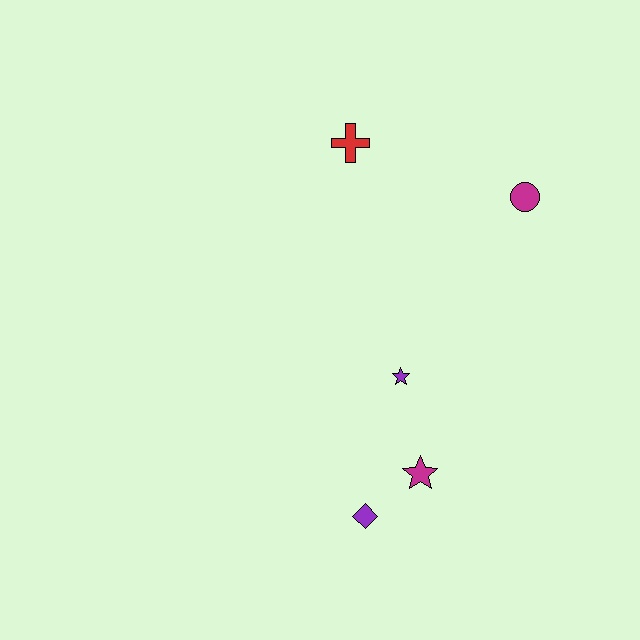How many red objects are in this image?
There is 1 red object.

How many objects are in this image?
There are 5 objects.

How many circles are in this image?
There is 1 circle.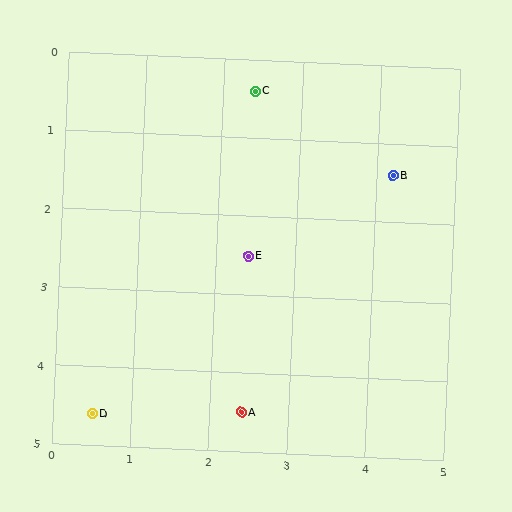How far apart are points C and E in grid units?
Points C and E are about 2.1 grid units apart.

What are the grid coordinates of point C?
Point C is at approximately (2.4, 0.4).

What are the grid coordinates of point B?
Point B is at approximately (4.2, 1.4).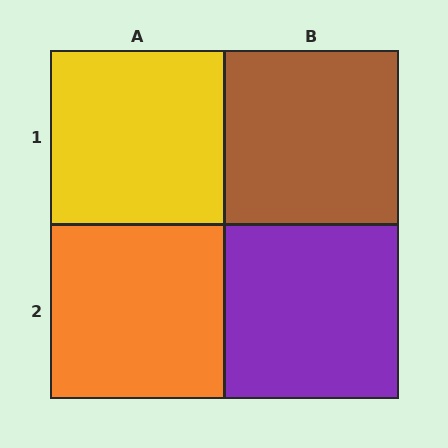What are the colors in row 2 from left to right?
Orange, purple.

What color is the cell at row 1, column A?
Yellow.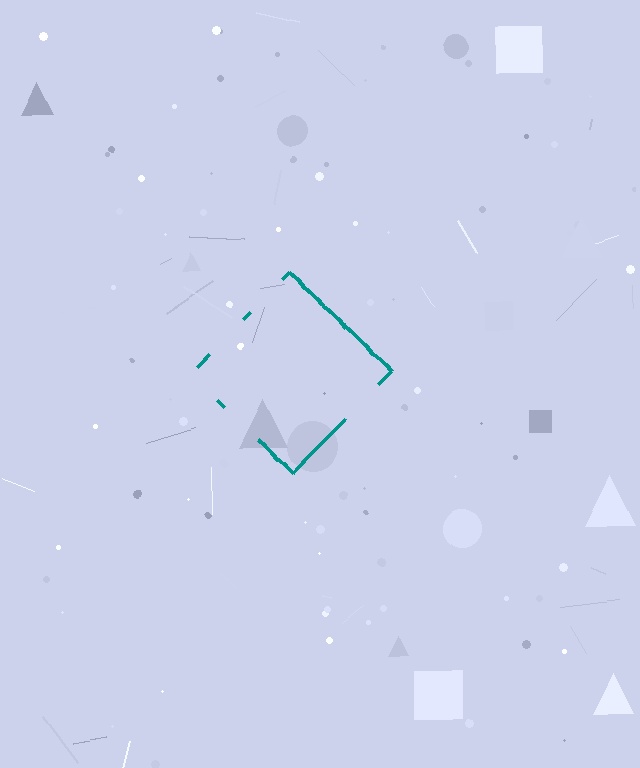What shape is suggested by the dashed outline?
The dashed outline suggests a diamond.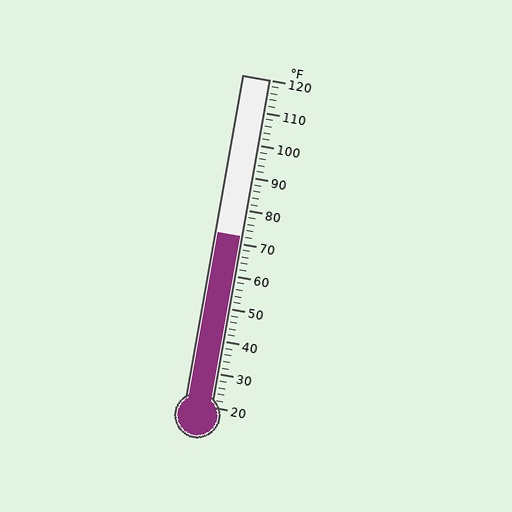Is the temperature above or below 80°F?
The temperature is below 80°F.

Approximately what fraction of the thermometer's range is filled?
The thermometer is filled to approximately 50% of its range.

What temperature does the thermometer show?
The thermometer shows approximately 72°F.